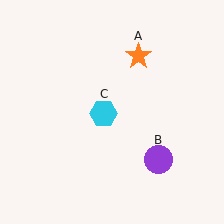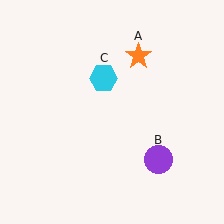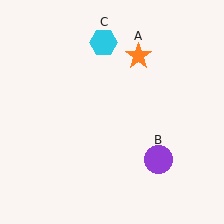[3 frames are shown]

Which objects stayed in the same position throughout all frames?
Orange star (object A) and purple circle (object B) remained stationary.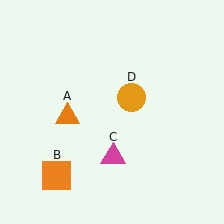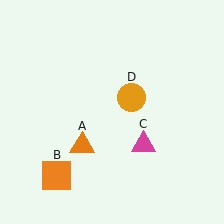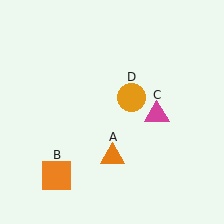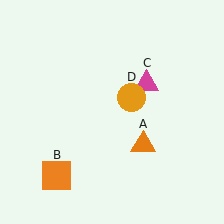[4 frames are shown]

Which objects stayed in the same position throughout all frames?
Orange square (object B) and orange circle (object D) remained stationary.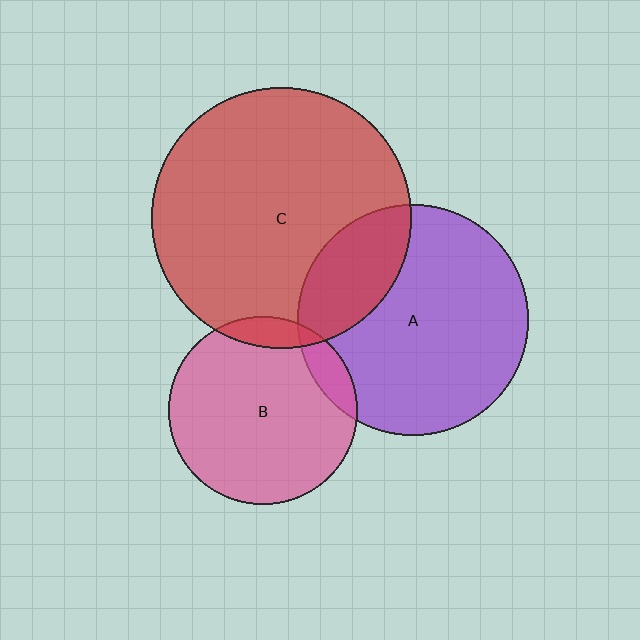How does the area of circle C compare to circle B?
Approximately 1.9 times.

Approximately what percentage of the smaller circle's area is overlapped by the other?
Approximately 10%.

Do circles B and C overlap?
Yes.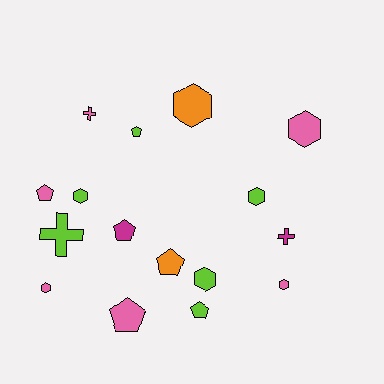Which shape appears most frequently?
Hexagon, with 7 objects.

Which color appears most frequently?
Pink, with 6 objects.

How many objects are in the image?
There are 16 objects.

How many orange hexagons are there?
There is 1 orange hexagon.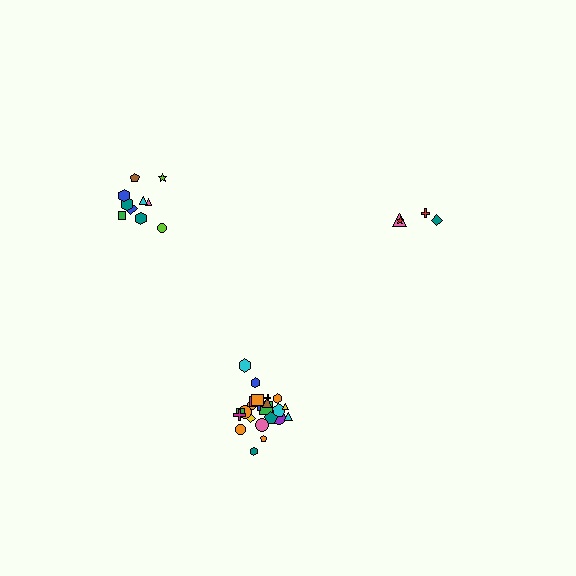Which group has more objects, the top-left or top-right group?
The top-left group.